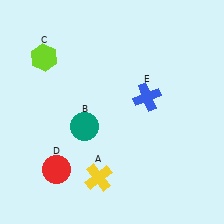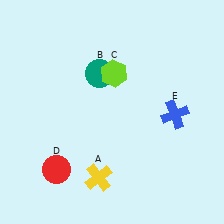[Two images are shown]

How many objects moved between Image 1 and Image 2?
3 objects moved between the two images.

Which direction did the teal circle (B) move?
The teal circle (B) moved up.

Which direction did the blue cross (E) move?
The blue cross (E) moved right.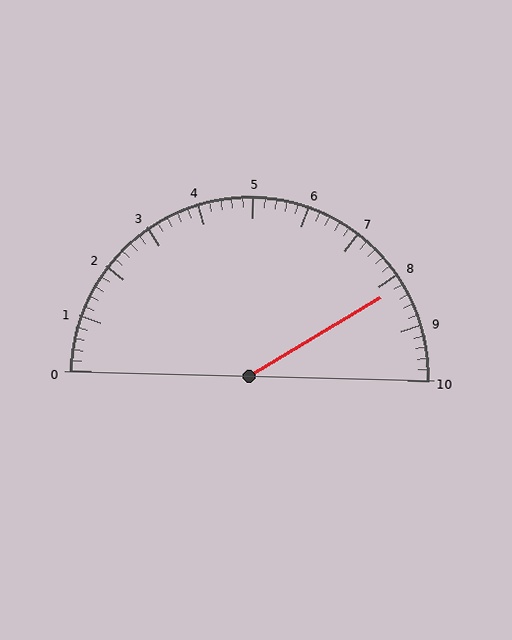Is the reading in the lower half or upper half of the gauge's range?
The reading is in the upper half of the range (0 to 10).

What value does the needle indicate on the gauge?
The needle indicates approximately 8.2.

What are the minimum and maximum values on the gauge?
The gauge ranges from 0 to 10.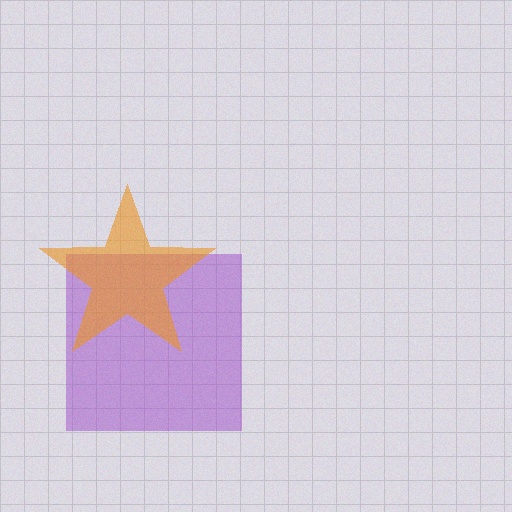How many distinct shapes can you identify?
There are 2 distinct shapes: a purple square, an orange star.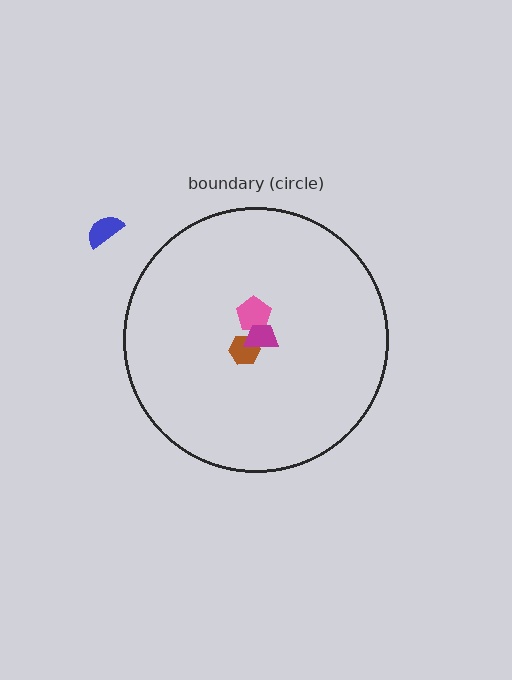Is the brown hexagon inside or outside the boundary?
Inside.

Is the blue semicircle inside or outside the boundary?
Outside.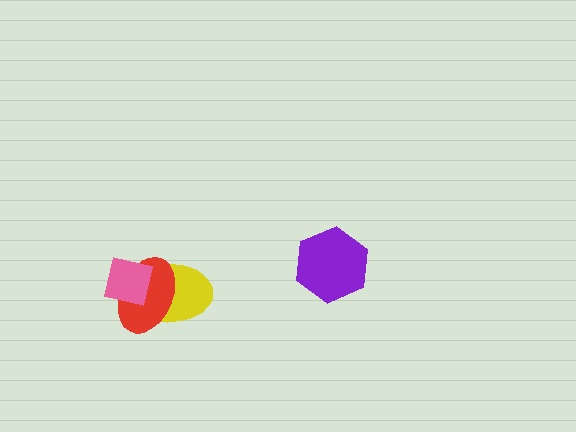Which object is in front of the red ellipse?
The pink square is in front of the red ellipse.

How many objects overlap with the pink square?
2 objects overlap with the pink square.